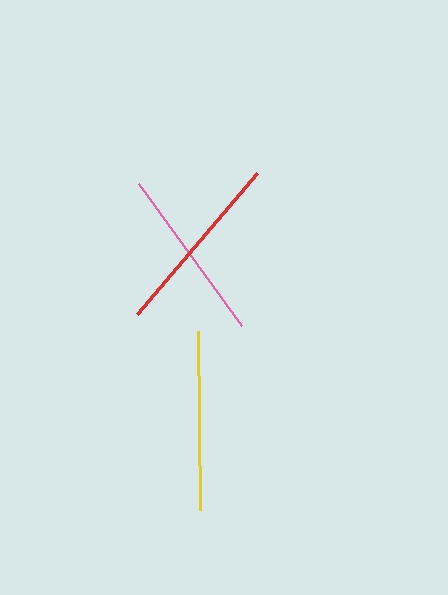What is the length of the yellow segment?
The yellow segment is approximately 179 pixels long.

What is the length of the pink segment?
The pink segment is approximately 175 pixels long.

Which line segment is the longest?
The red line is the longest at approximately 185 pixels.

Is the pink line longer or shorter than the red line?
The red line is longer than the pink line.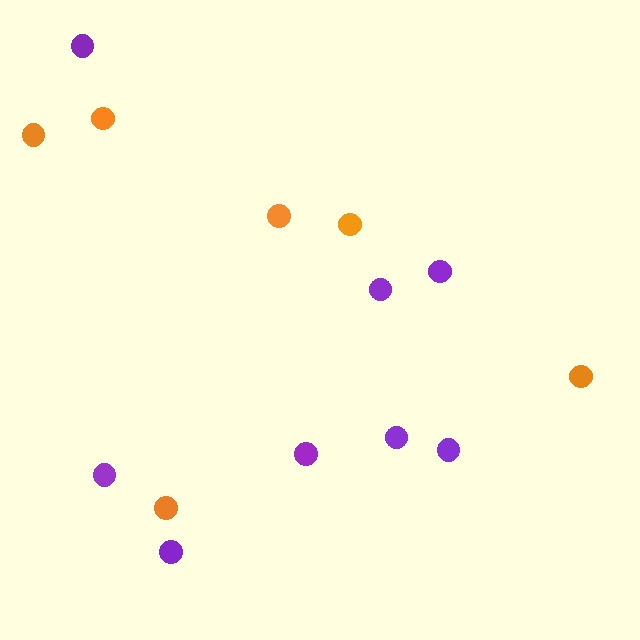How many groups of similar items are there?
There are 2 groups: one group of orange circles (6) and one group of purple circles (8).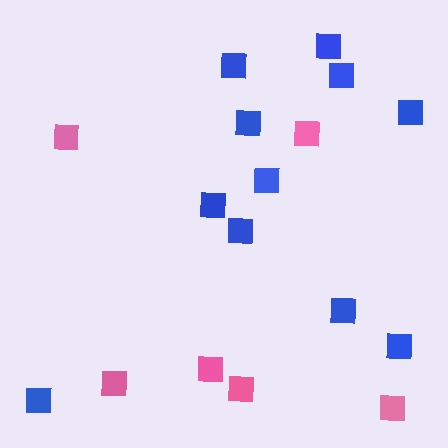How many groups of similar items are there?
There are 2 groups: one group of pink squares (6) and one group of blue squares (11).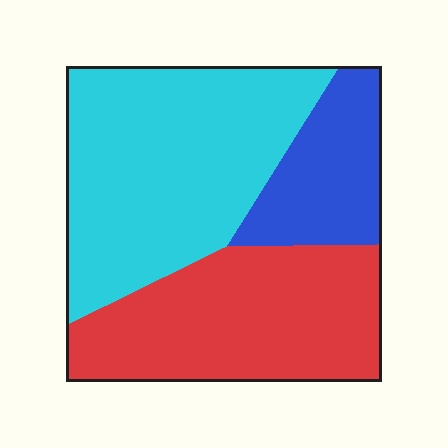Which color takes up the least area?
Blue, at roughly 20%.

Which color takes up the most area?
Cyan, at roughly 45%.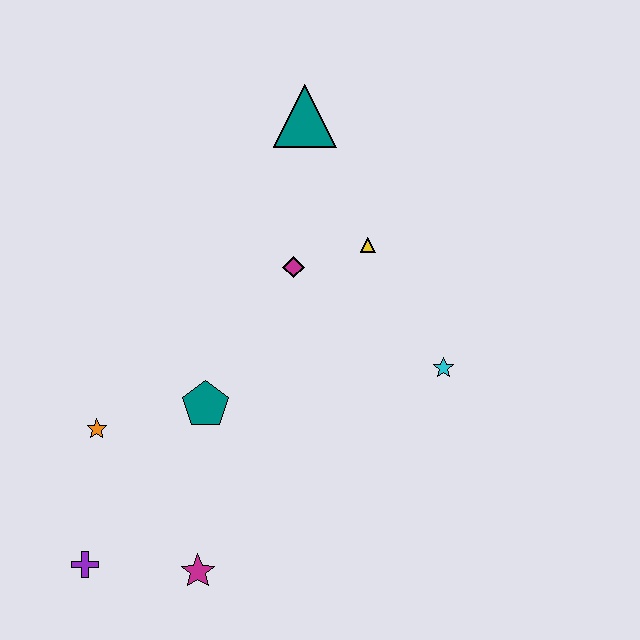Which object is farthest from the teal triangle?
The purple cross is farthest from the teal triangle.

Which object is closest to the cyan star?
The yellow triangle is closest to the cyan star.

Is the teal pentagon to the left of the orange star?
No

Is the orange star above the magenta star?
Yes